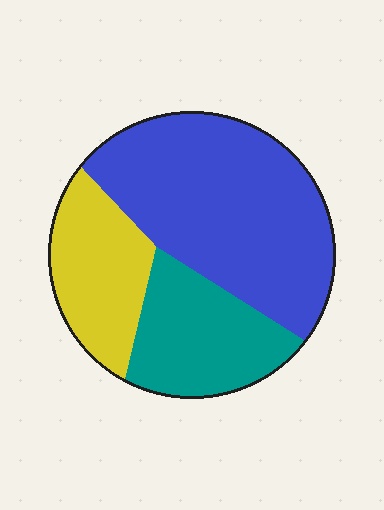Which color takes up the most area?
Blue, at roughly 55%.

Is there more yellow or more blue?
Blue.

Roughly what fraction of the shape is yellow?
Yellow takes up about one fifth (1/5) of the shape.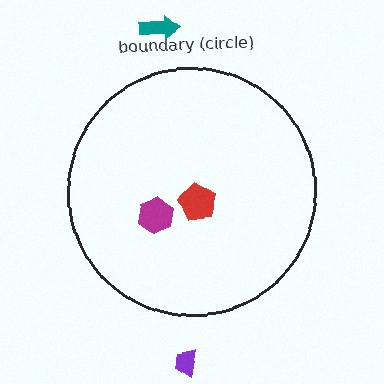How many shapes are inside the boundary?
2 inside, 2 outside.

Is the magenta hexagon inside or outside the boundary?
Inside.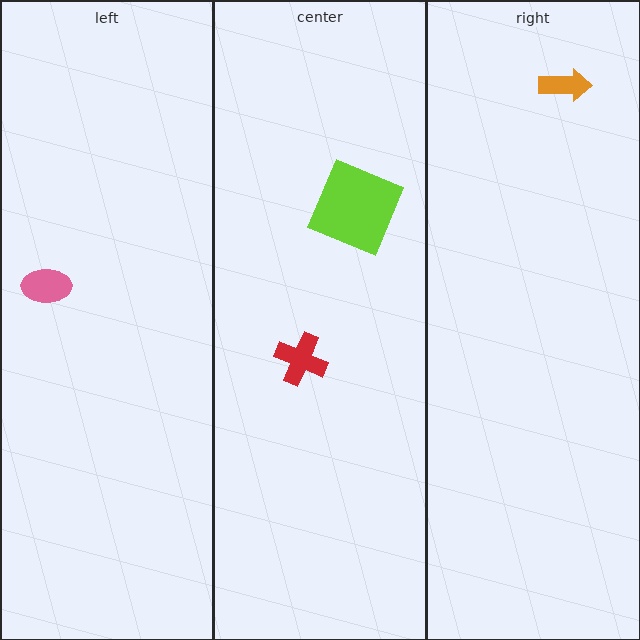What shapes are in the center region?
The lime square, the red cross.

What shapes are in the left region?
The pink ellipse.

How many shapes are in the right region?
1.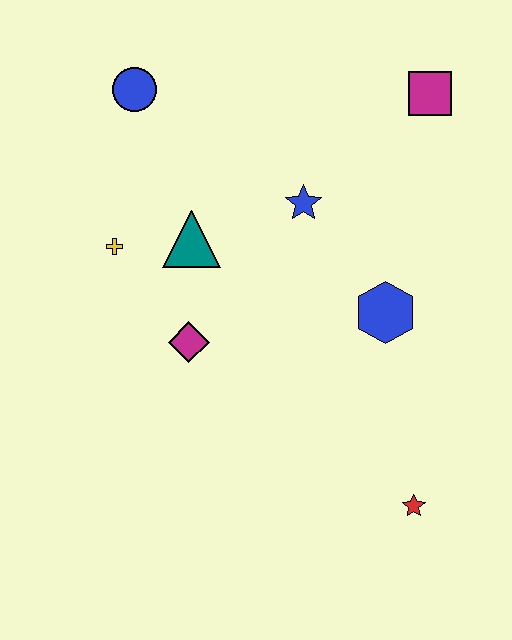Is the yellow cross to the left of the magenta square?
Yes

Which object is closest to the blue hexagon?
The blue star is closest to the blue hexagon.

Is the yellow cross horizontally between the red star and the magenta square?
No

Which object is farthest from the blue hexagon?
The blue circle is farthest from the blue hexagon.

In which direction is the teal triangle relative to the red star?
The teal triangle is above the red star.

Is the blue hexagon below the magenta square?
Yes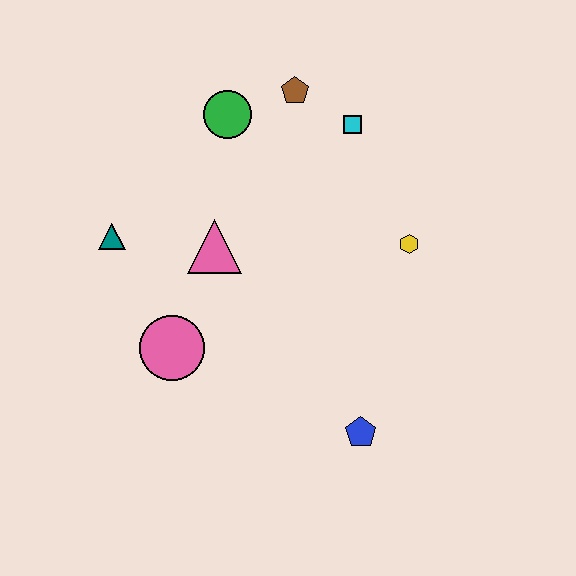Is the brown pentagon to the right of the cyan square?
No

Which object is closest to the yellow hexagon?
The cyan square is closest to the yellow hexagon.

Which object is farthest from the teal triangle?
The blue pentagon is farthest from the teal triangle.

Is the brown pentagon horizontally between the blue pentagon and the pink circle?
Yes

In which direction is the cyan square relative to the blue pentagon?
The cyan square is above the blue pentagon.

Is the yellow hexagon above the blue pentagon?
Yes